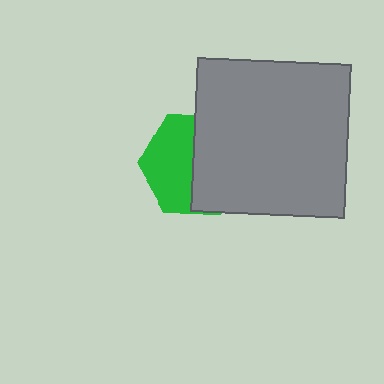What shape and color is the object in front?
The object in front is a gray square.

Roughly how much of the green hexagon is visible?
About half of it is visible (roughly 49%).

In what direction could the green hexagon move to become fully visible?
The green hexagon could move left. That would shift it out from behind the gray square entirely.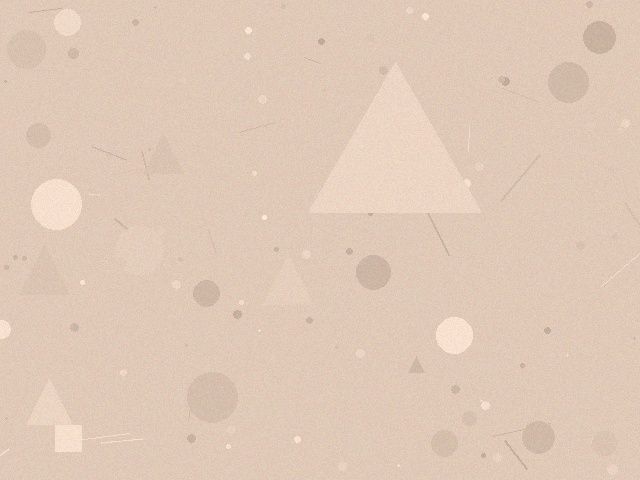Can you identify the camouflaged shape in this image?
The camouflaged shape is a triangle.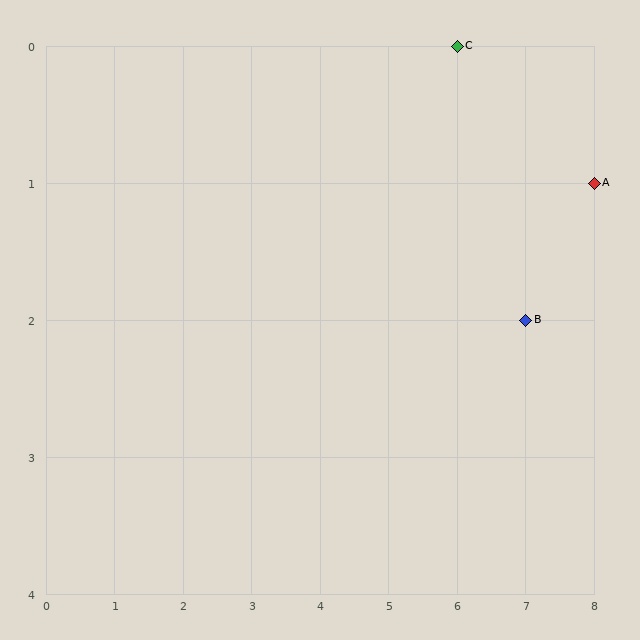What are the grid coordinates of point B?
Point B is at grid coordinates (7, 2).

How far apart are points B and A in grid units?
Points B and A are 1 column and 1 row apart (about 1.4 grid units diagonally).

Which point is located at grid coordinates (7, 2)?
Point B is at (7, 2).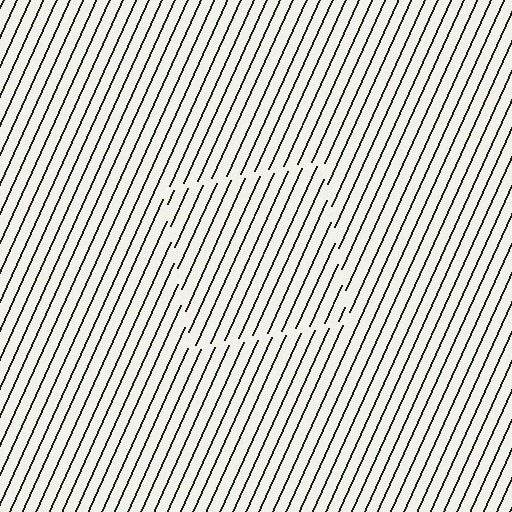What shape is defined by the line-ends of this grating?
An illusory square. The interior of the shape contains the same grating, shifted by half a period — the contour is defined by the phase discontinuity where line-ends from the inner and outer gratings abut.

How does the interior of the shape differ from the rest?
The interior of the shape contains the same grating, shifted by half a period — the contour is defined by the phase discontinuity where line-ends from the inner and outer gratings abut.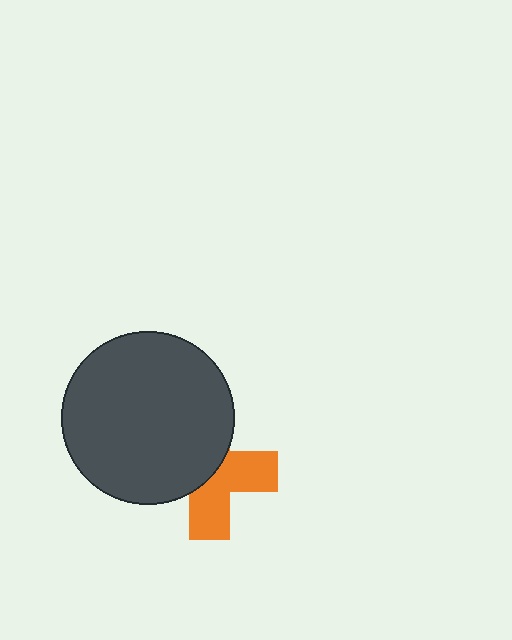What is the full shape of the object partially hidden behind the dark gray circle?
The partially hidden object is an orange cross.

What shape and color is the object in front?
The object in front is a dark gray circle.